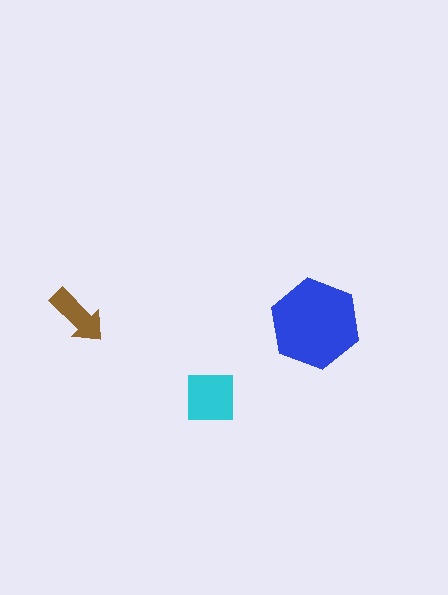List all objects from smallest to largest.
The brown arrow, the cyan square, the blue hexagon.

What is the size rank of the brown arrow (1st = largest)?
3rd.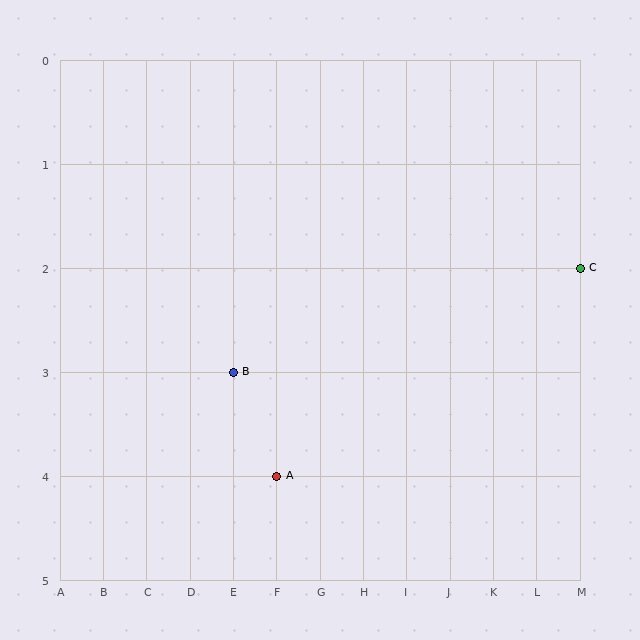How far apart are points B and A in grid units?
Points B and A are 1 column and 1 row apart (about 1.4 grid units diagonally).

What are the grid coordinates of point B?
Point B is at grid coordinates (E, 3).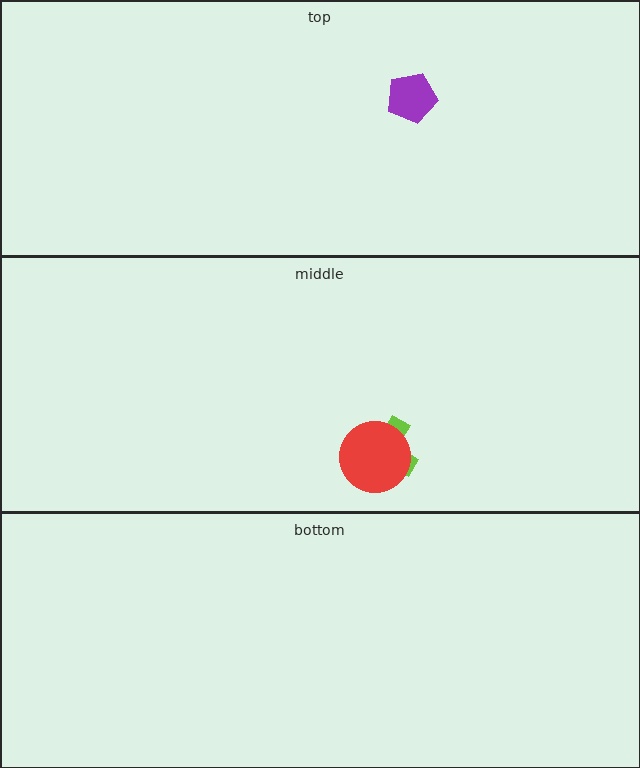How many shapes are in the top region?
1.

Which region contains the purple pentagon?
The top region.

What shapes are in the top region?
The purple pentagon.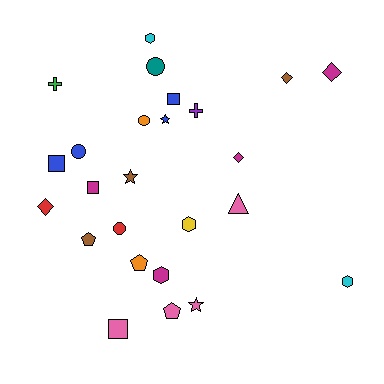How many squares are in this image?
There are 4 squares.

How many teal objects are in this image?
There is 1 teal object.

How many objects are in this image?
There are 25 objects.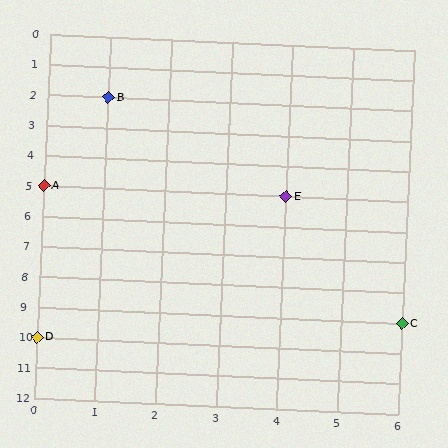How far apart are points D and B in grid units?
Points D and B are 1 column and 8 rows apart (about 8.1 grid units diagonally).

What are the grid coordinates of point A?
Point A is at grid coordinates (0, 5).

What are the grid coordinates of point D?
Point D is at grid coordinates (0, 10).